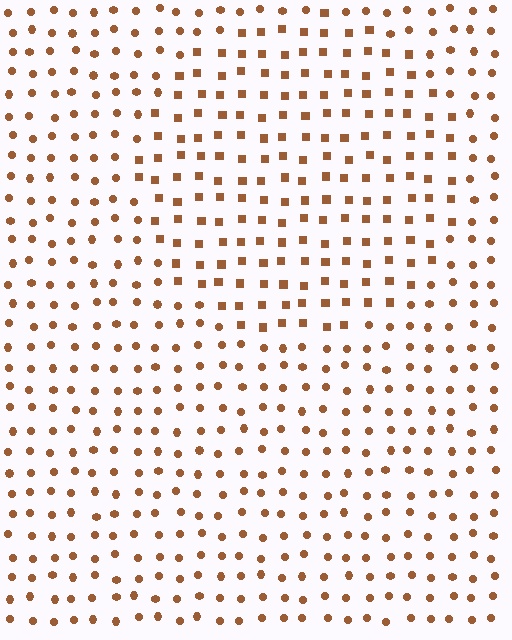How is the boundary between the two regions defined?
The boundary is defined by a change in element shape: squares inside vs. circles outside. All elements share the same color and spacing.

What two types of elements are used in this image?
The image uses squares inside the circle region and circles outside it.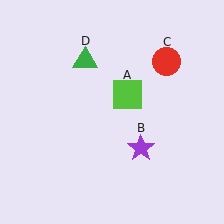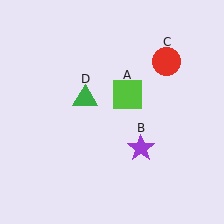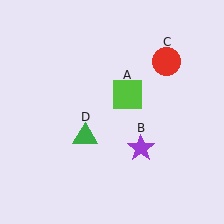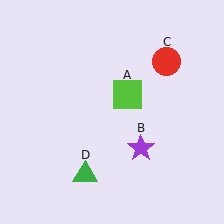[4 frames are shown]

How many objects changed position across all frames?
1 object changed position: green triangle (object D).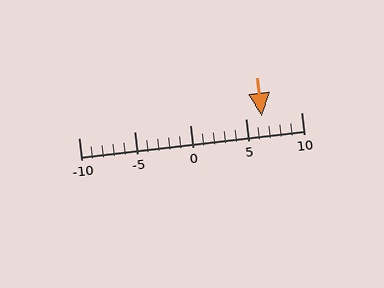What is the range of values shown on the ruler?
The ruler shows values from -10 to 10.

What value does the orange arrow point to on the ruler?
The orange arrow points to approximately 6.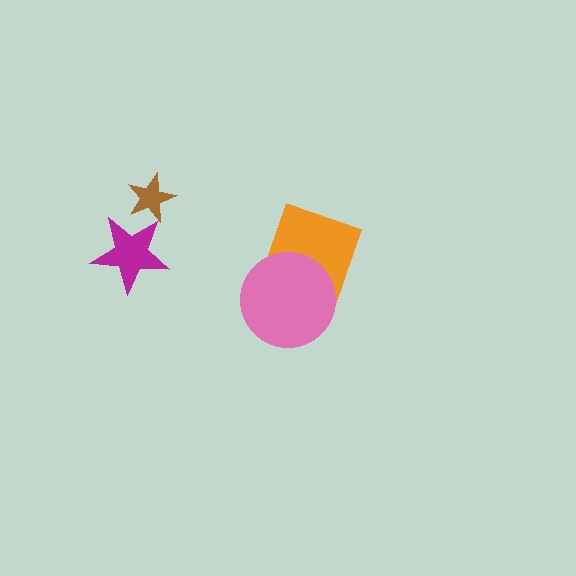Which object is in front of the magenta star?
The brown star is in front of the magenta star.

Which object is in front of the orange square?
The pink circle is in front of the orange square.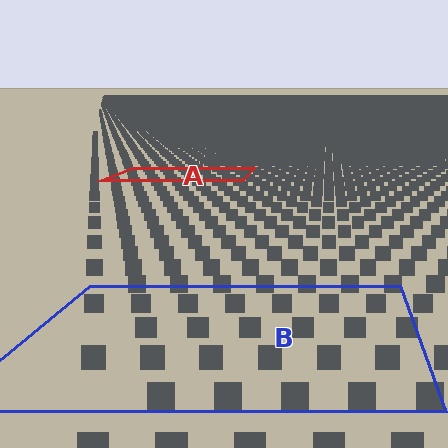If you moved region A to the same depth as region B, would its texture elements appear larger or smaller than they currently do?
They would appear larger. At a closer depth, the same texture elements are projected at a bigger on-screen size.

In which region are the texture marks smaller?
The texture marks are smaller in region A, because it is farther away.